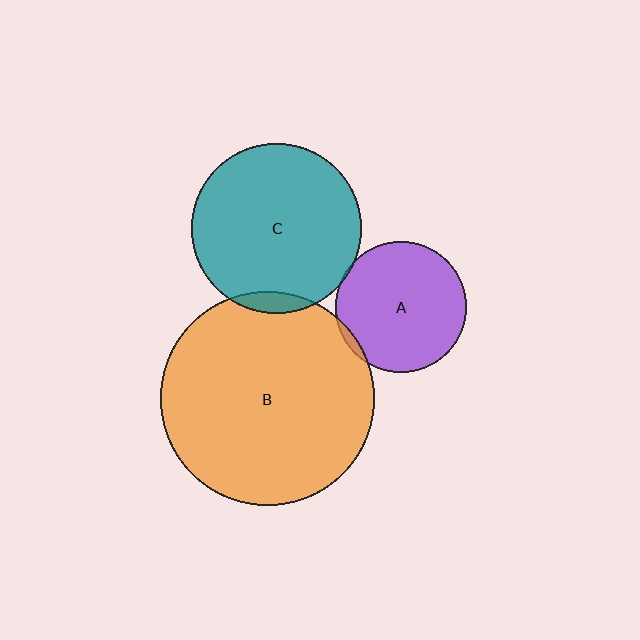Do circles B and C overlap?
Yes.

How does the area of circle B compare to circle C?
Approximately 1.6 times.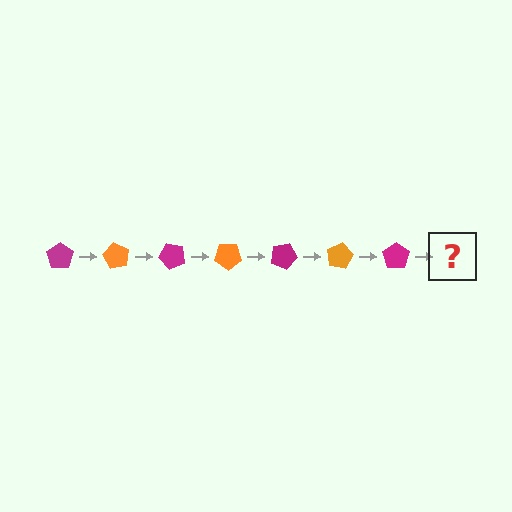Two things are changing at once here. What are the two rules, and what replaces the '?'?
The two rules are that it rotates 60 degrees each step and the color cycles through magenta and orange. The '?' should be an orange pentagon, rotated 420 degrees from the start.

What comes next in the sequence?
The next element should be an orange pentagon, rotated 420 degrees from the start.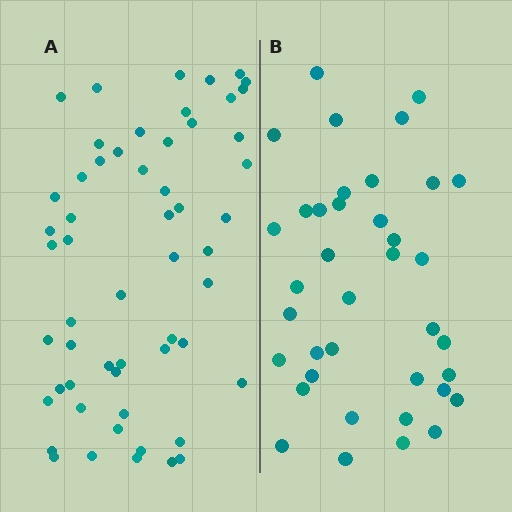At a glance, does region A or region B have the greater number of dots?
Region A (the left region) has more dots.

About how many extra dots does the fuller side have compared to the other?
Region A has approximately 20 more dots than region B.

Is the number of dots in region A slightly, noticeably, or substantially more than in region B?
Region A has substantially more. The ratio is roughly 1.5 to 1.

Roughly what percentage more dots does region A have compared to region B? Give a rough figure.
About 45% more.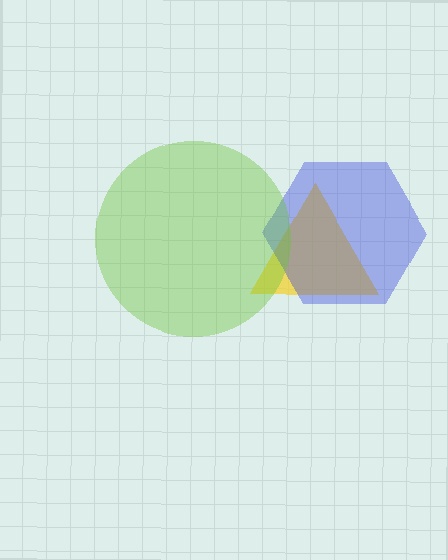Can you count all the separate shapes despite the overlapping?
Yes, there are 3 separate shapes.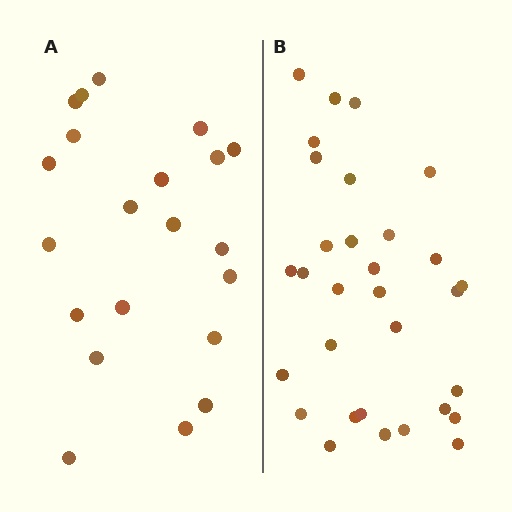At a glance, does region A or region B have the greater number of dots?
Region B (the right region) has more dots.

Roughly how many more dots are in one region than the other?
Region B has roughly 10 or so more dots than region A.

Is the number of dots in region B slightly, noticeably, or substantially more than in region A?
Region B has substantially more. The ratio is roughly 1.5 to 1.